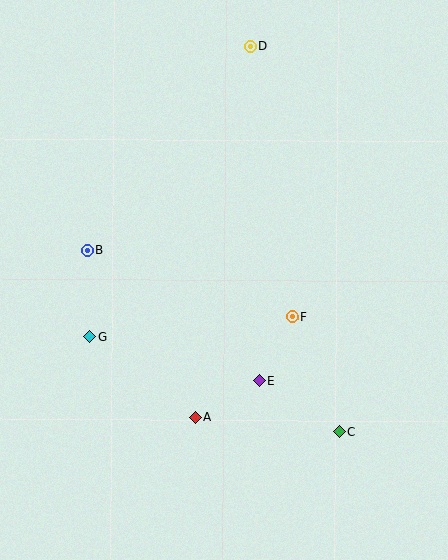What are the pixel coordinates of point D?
Point D is at (250, 47).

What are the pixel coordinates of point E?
Point E is at (259, 381).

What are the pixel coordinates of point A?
Point A is at (195, 417).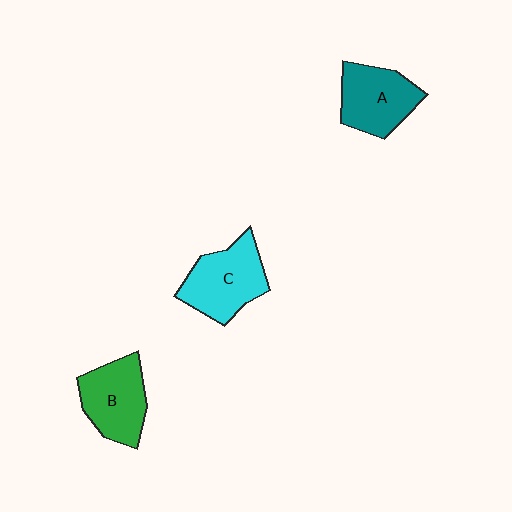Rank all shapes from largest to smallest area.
From largest to smallest: C (cyan), B (green), A (teal).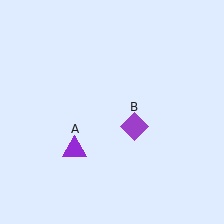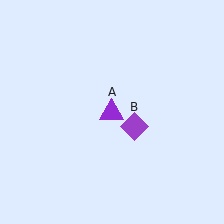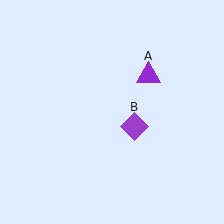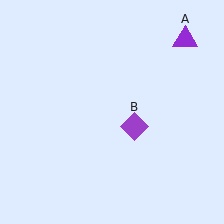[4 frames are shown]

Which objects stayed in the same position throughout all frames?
Purple diamond (object B) remained stationary.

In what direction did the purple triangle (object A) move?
The purple triangle (object A) moved up and to the right.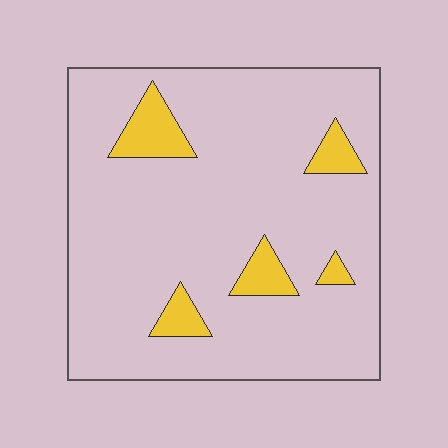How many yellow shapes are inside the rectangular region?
5.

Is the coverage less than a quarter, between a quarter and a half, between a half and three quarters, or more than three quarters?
Less than a quarter.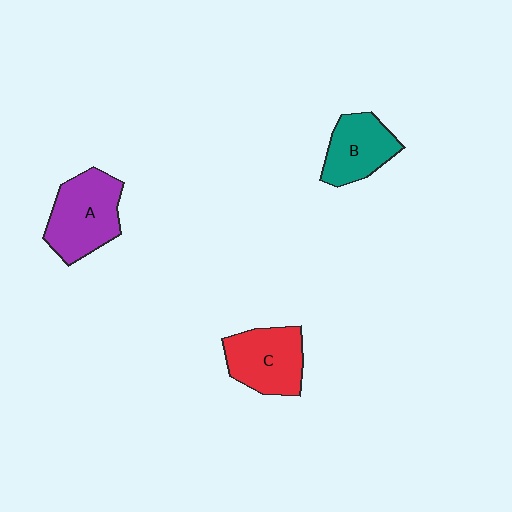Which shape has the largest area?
Shape A (purple).